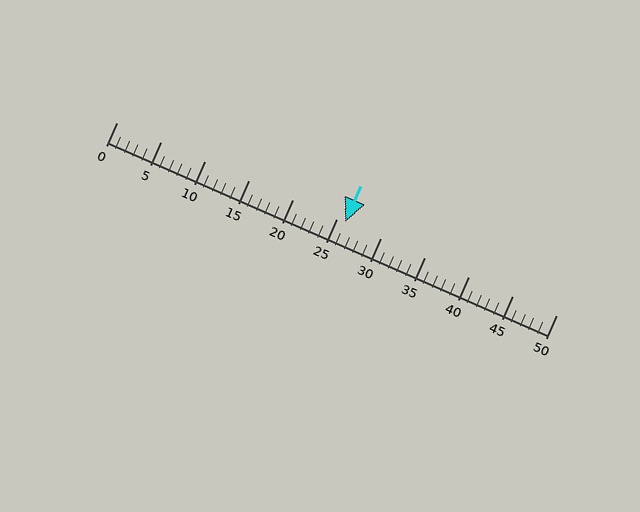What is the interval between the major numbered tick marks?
The major tick marks are spaced 5 units apart.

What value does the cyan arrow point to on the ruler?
The cyan arrow points to approximately 26.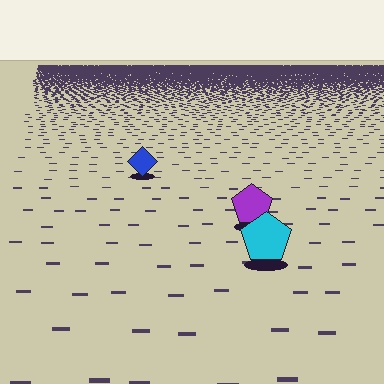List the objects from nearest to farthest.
From nearest to farthest: the cyan pentagon, the purple pentagon, the blue diamond.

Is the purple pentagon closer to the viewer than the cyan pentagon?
No. The cyan pentagon is closer — you can tell from the texture gradient: the ground texture is coarser near it.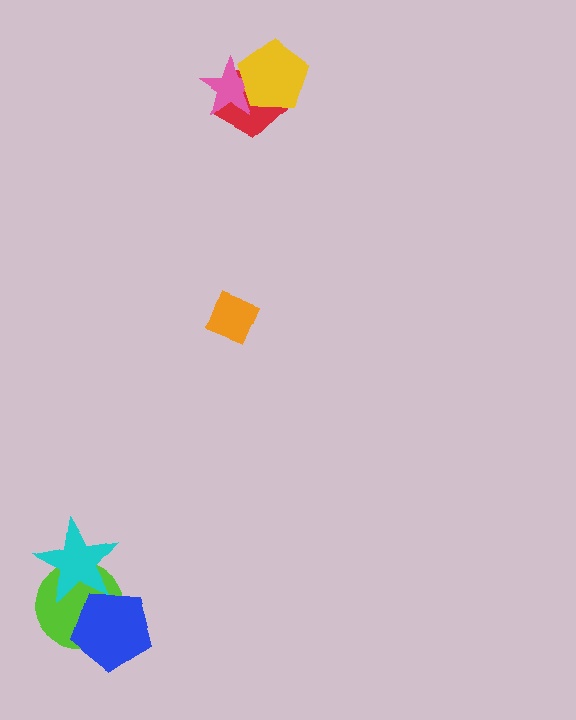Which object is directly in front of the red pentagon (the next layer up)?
The pink star is directly in front of the red pentagon.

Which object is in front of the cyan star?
The blue pentagon is in front of the cyan star.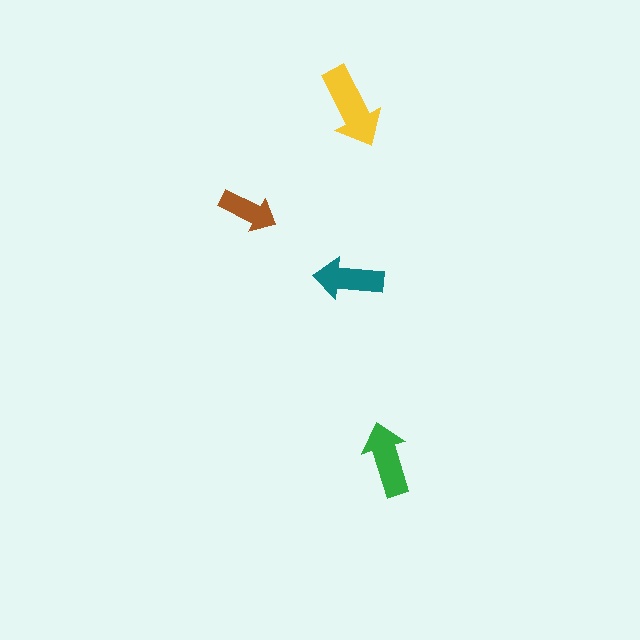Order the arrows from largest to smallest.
the yellow one, the green one, the teal one, the brown one.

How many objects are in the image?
There are 4 objects in the image.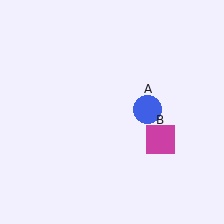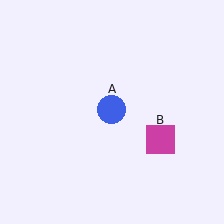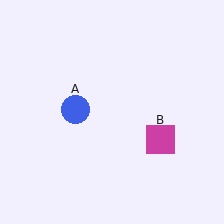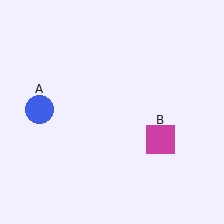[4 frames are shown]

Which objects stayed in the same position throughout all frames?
Magenta square (object B) remained stationary.